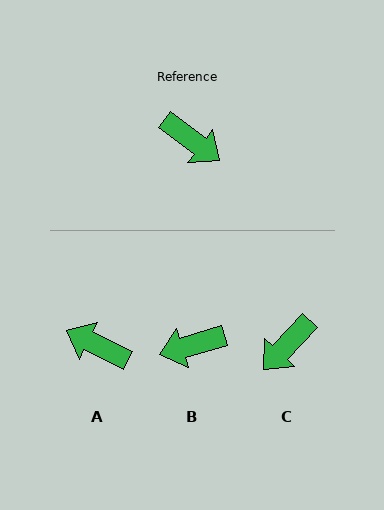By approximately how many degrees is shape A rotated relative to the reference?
Approximately 169 degrees clockwise.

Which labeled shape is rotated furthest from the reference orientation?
A, about 169 degrees away.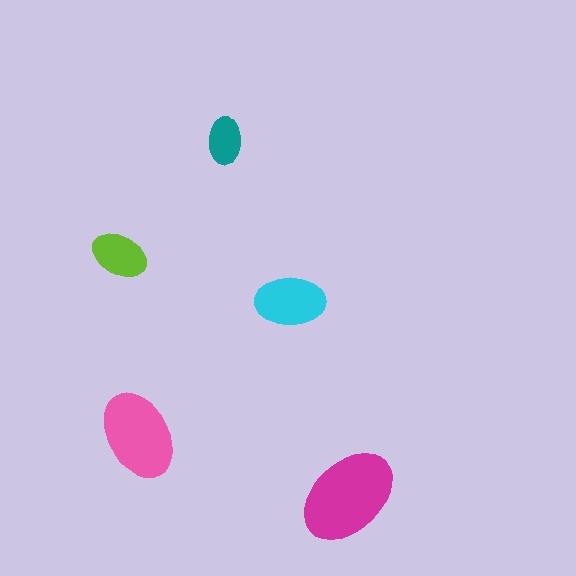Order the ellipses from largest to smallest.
the magenta one, the pink one, the cyan one, the lime one, the teal one.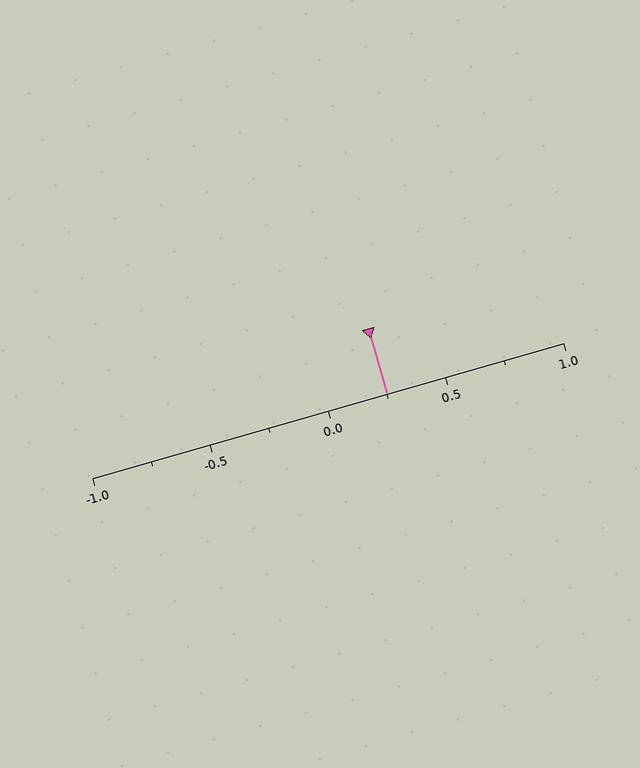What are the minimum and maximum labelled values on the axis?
The axis runs from -1.0 to 1.0.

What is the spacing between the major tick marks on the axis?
The major ticks are spaced 0.5 apart.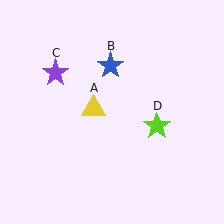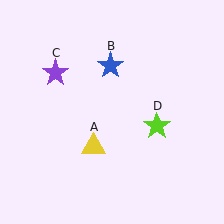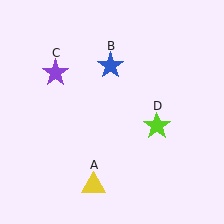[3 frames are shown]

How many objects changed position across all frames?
1 object changed position: yellow triangle (object A).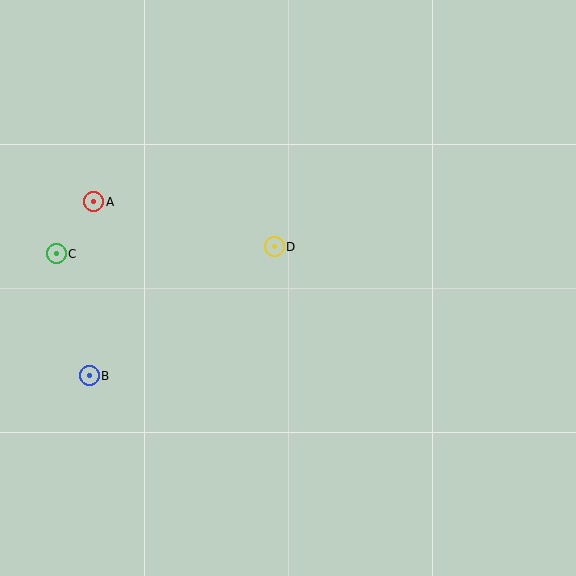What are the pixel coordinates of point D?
Point D is at (274, 247).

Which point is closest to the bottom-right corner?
Point D is closest to the bottom-right corner.